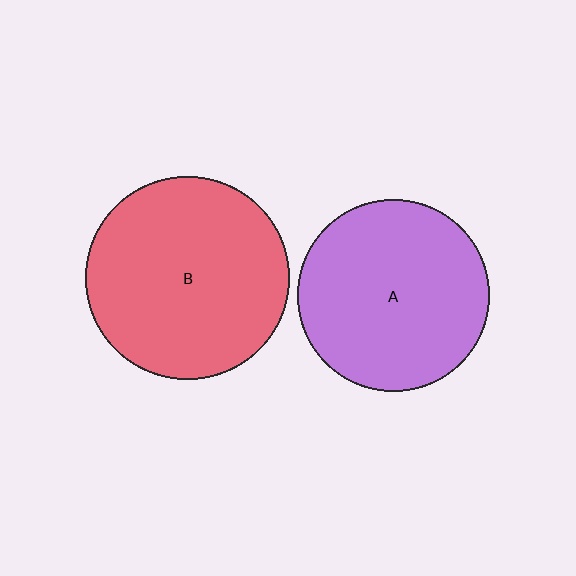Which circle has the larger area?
Circle B (red).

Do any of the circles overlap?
No, none of the circles overlap.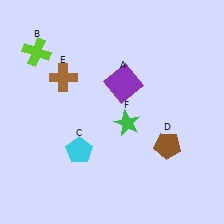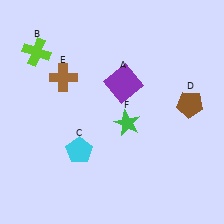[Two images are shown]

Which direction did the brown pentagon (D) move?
The brown pentagon (D) moved up.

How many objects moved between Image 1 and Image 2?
1 object moved between the two images.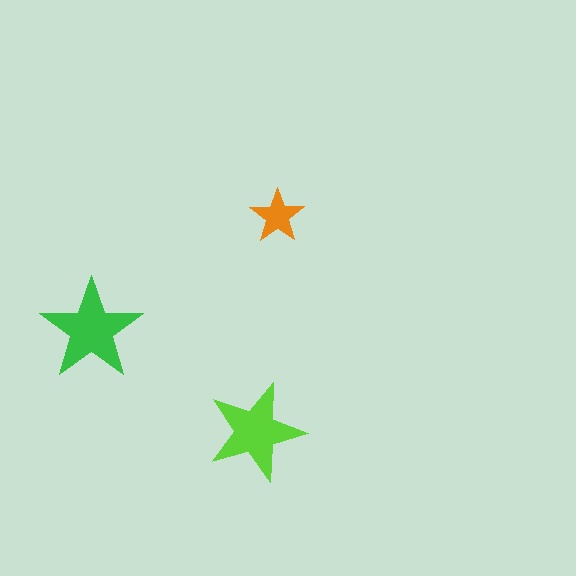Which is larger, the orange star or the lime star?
The lime one.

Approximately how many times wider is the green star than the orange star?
About 2 times wider.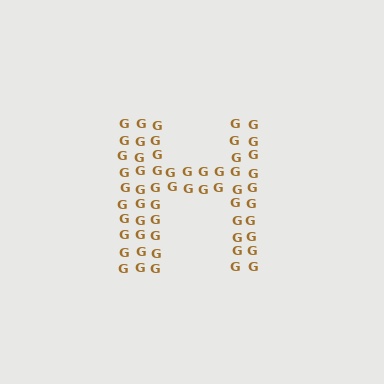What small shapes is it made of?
It is made of small letter G's.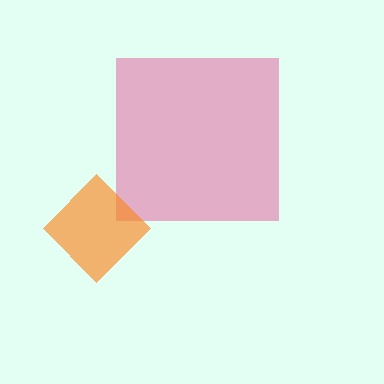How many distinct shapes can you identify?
There are 2 distinct shapes: a pink square, an orange diamond.